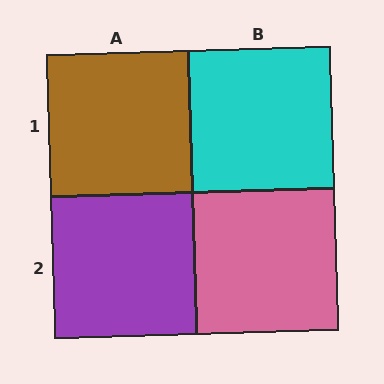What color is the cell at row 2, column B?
Pink.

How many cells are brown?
1 cell is brown.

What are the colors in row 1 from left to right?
Brown, cyan.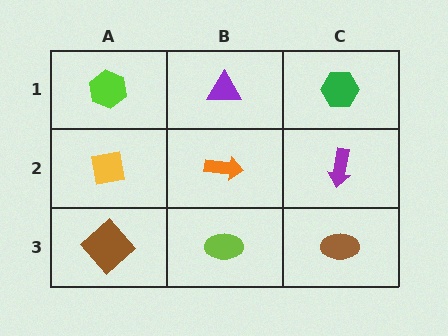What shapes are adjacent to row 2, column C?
A green hexagon (row 1, column C), a brown ellipse (row 3, column C), an orange arrow (row 2, column B).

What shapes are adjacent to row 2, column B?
A purple triangle (row 1, column B), a lime ellipse (row 3, column B), a yellow square (row 2, column A), a purple arrow (row 2, column C).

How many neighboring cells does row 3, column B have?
3.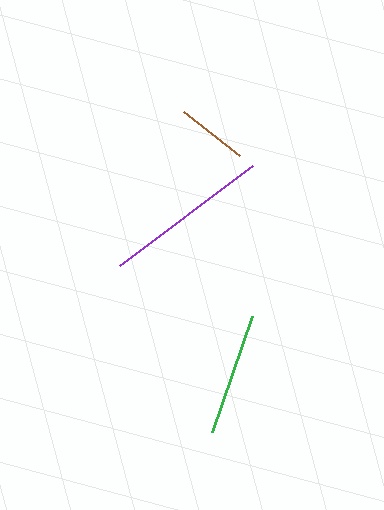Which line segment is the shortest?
The brown line is the shortest at approximately 71 pixels.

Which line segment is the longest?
The purple line is the longest at approximately 166 pixels.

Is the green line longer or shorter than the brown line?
The green line is longer than the brown line.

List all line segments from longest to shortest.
From longest to shortest: purple, green, brown.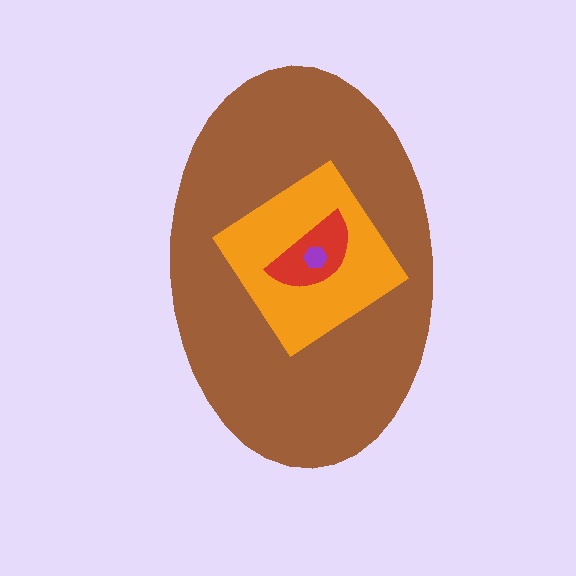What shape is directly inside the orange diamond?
The red semicircle.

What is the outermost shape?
The brown ellipse.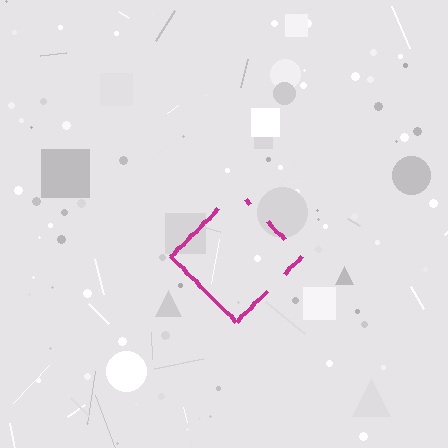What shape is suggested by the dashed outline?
The dashed outline suggests a diamond.